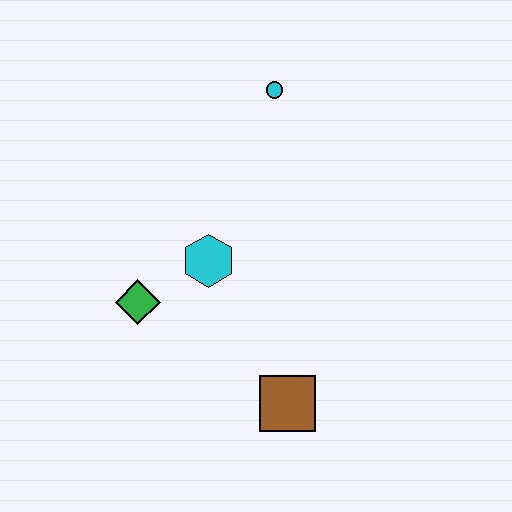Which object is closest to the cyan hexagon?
The green diamond is closest to the cyan hexagon.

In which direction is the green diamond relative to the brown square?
The green diamond is to the left of the brown square.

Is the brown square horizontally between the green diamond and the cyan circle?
No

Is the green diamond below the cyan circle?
Yes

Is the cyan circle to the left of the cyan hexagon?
No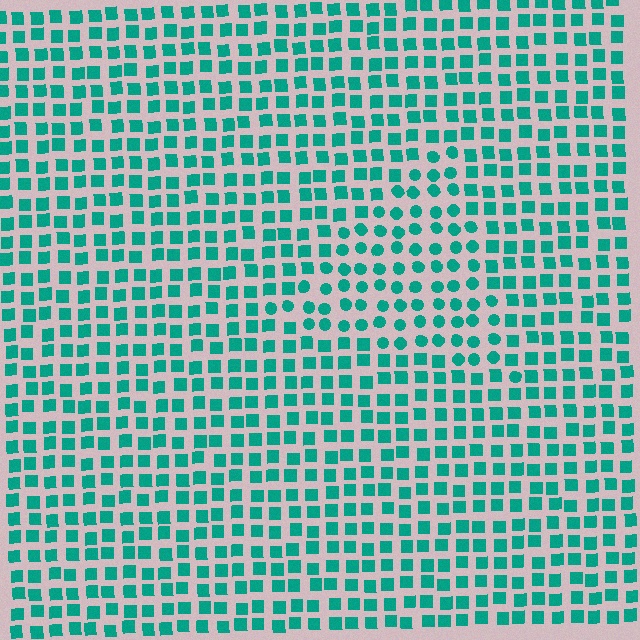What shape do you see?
I see a triangle.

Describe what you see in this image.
The image is filled with small teal elements arranged in a uniform grid. A triangle-shaped region contains circles, while the surrounding area contains squares. The boundary is defined purely by the change in element shape.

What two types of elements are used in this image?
The image uses circles inside the triangle region and squares outside it.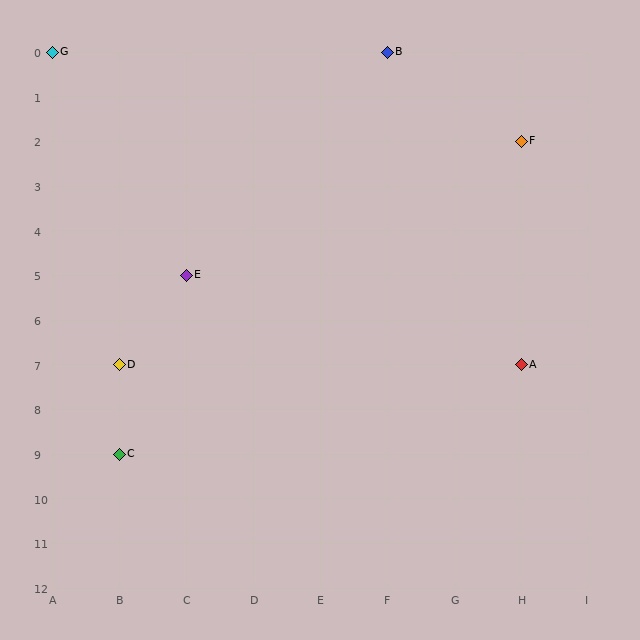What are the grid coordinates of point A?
Point A is at grid coordinates (H, 7).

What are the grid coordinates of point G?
Point G is at grid coordinates (A, 0).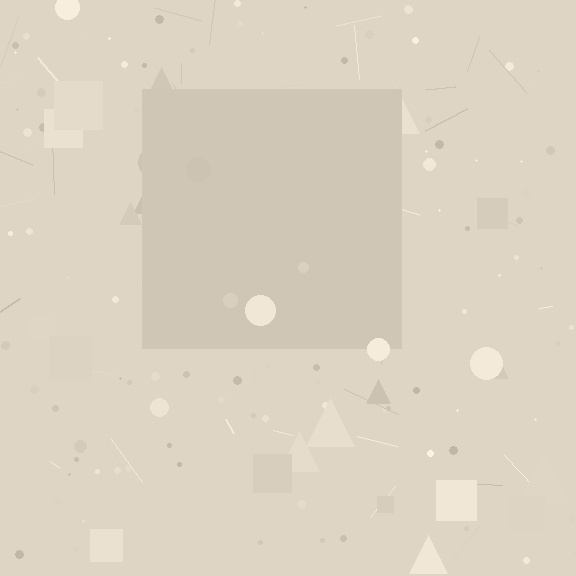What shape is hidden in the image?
A square is hidden in the image.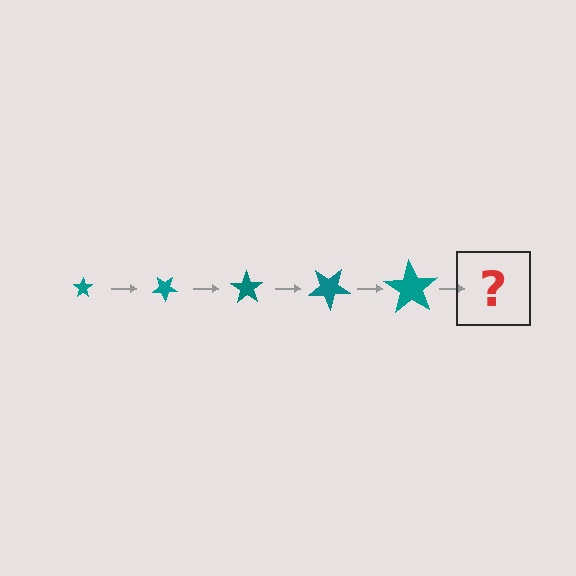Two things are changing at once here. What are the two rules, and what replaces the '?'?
The two rules are that the star grows larger each step and it rotates 35 degrees each step. The '?' should be a star, larger than the previous one and rotated 175 degrees from the start.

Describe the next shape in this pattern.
It should be a star, larger than the previous one and rotated 175 degrees from the start.